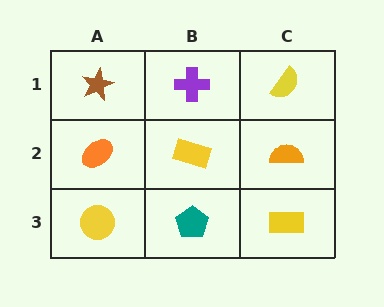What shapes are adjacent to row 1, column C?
An orange semicircle (row 2, column C), a purple cross (row 1, column B).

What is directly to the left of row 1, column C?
A purple cross.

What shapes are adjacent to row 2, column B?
A purple cross (row 1, column B), a teal pentagon (row 3, column B), an orange ellipse (row 2, column A), an orange semicircle (row 2, column C).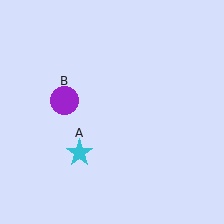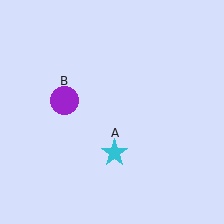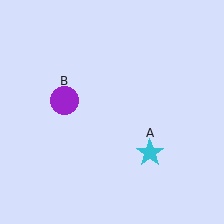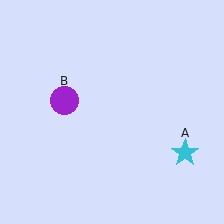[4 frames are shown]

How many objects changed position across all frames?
1 object changed position: cyan star (object A).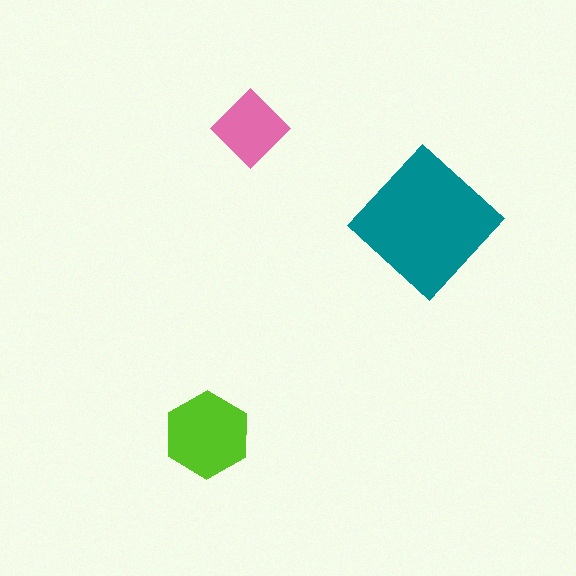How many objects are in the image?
There are 3 objects in the image.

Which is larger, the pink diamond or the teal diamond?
The teal diamond.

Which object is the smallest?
The pink diamond.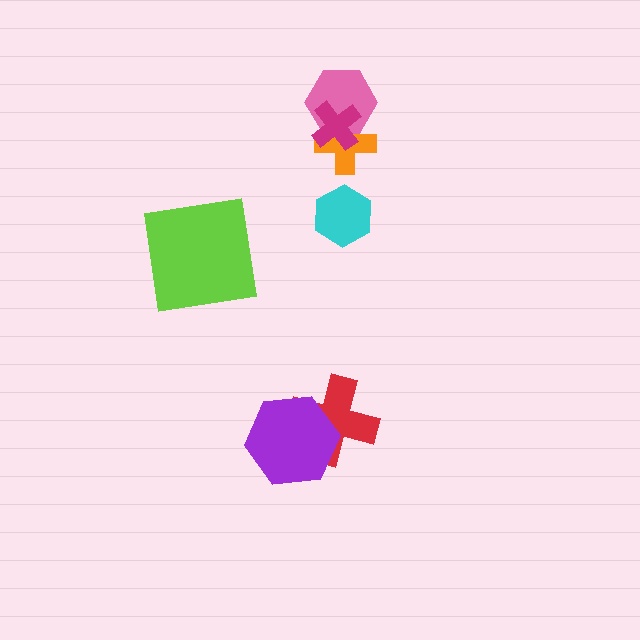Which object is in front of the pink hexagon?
The magenta cross is in front of the pink hexagon.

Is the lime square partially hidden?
No, no other shape covers it.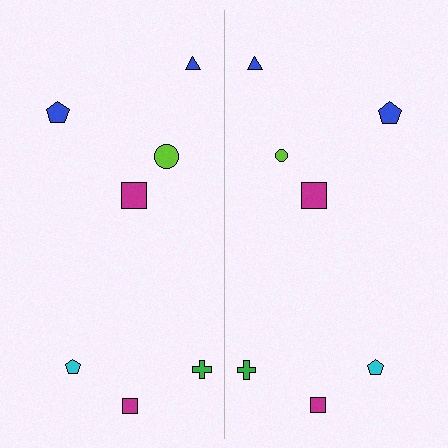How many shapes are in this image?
There are 14 shapes in this image.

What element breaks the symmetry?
The lime circle on the right side has a different size than its mirror counterpart.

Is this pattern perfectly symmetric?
No, the pattern is not perfectly symmetric. The lime circle on the right side has a different size than its mirror counterpart.